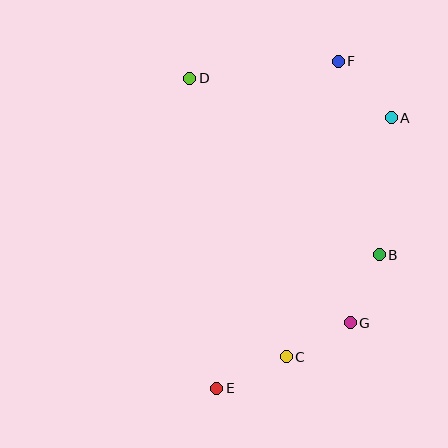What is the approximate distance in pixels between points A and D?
The distance between A and D is approximately 205 pixels.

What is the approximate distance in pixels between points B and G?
The distance between B and G is approximately 74 pixels.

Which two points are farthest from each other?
Points E and F are farthest from each other.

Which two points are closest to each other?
Points C and G are closest to each other.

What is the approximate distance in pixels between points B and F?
The distance between B and F is approximately 198 pixels.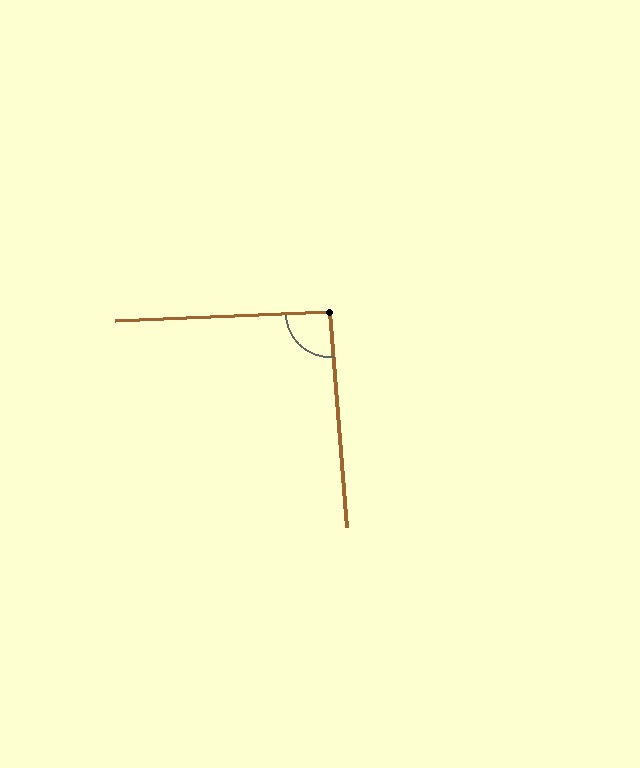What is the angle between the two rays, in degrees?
Approximately 92 degrees.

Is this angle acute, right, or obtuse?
It is approximately a right angle.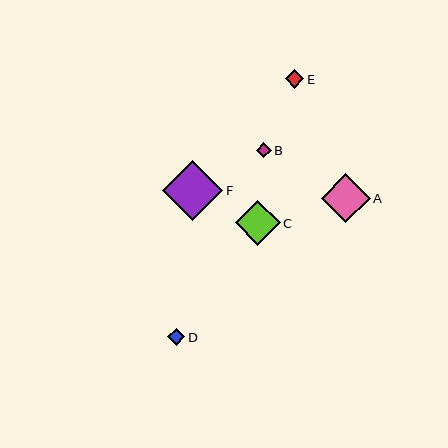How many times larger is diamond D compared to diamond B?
Diamond D is approximately 1.1 times the size of diamond B.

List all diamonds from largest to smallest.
From largest to smallest: F, A, C, E, D, B.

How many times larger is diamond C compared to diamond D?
Diamond C is approximately 2.6 times the size of diamond D.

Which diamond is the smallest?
Diamond B is the smallest with a size of approximately 15 pixels.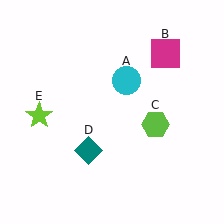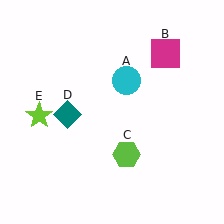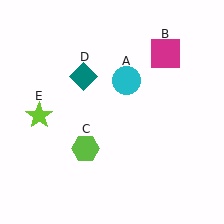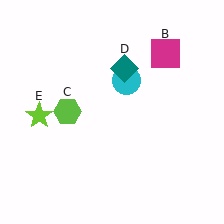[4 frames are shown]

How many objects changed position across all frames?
2 objects changed position: lime hexagon (object C), teal diamond (object D).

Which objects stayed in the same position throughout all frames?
Cyan circle (object A) and magenta square (object B) and lime star (object E) remained stationary.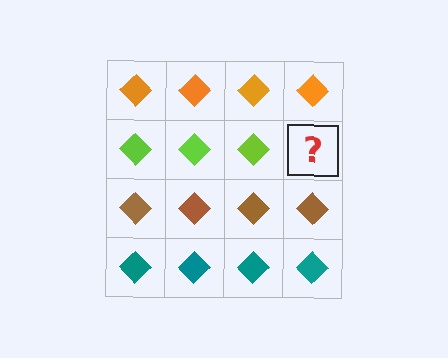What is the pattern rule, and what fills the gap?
The rule is that each row has a consistent color. The gap should be filled with a lime diamond.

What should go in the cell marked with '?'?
The missing cell should contain a lime diamond.